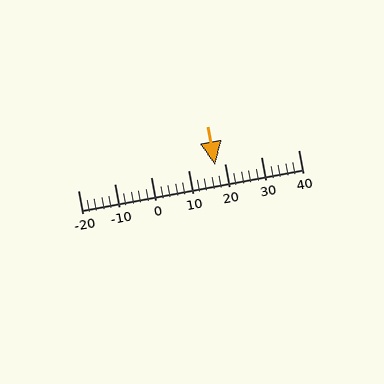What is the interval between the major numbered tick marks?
The major tick marks are spaced 10 units apart.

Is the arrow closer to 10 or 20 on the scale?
The arrow is closer to 20.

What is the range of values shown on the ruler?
The ruler shows values from -20 to 40.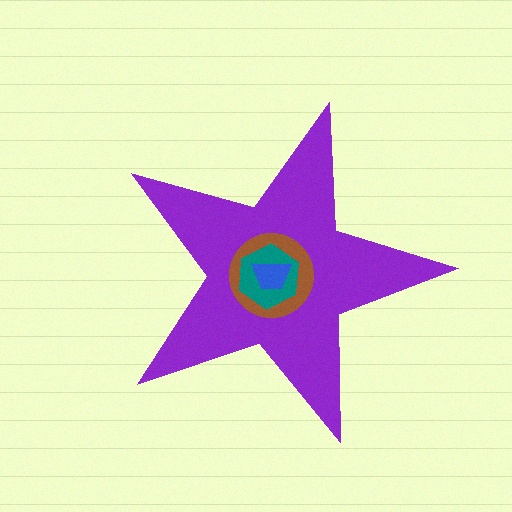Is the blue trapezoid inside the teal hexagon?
Yes.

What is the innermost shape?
The blue trapezoid.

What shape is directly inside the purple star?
The brown circle.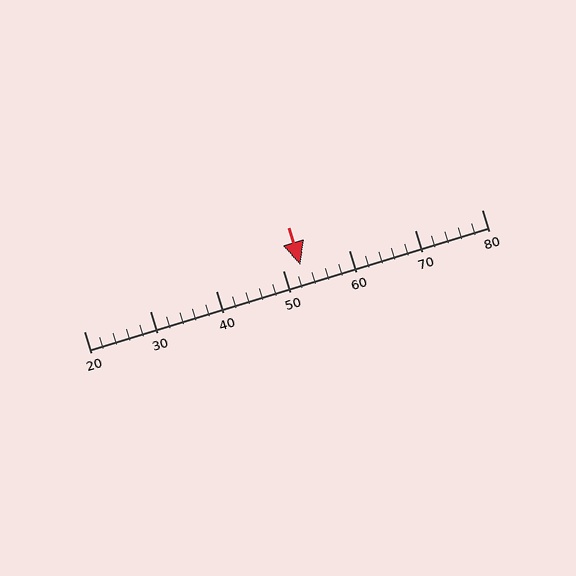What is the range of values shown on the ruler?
The ruler shows values from 20 to 80.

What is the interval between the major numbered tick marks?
The major tick marks are spaced 10 units apart.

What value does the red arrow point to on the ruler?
The red arrow points to approximately 53.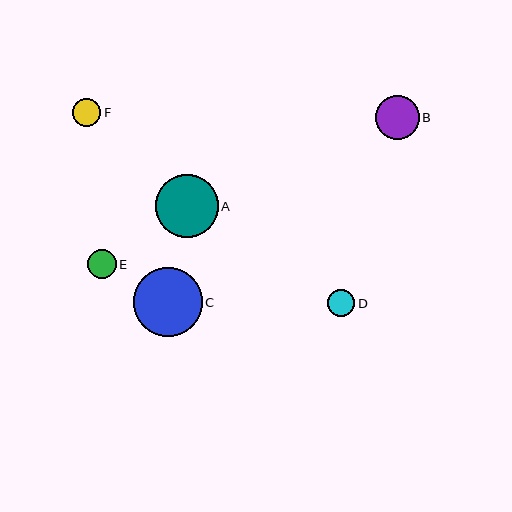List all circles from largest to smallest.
From largest to smallest: C, A, B, E, F, D.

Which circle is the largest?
Circle C is the largest with a size of approximately 69 pixels.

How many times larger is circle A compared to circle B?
Circle A is approximately 1.4 times the size of circle B.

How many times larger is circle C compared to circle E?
Circle C is approximately 2.4 times the size of circle E.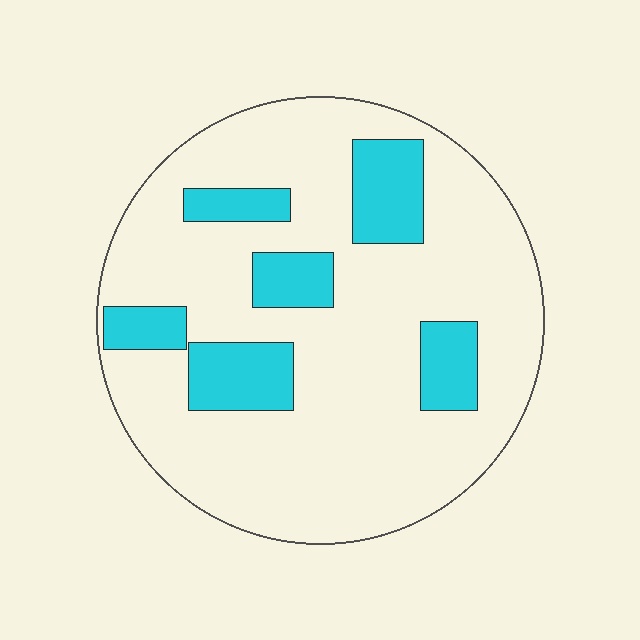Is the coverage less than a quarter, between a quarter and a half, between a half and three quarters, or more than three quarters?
Less than a quarter.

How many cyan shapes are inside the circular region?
6.